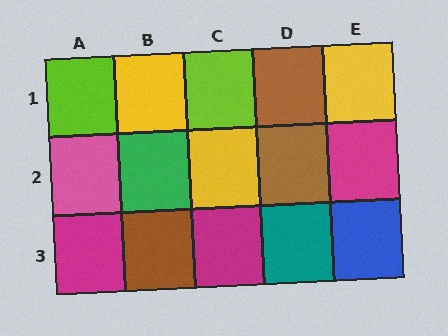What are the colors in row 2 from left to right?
Pink, green, yellow, brown, magenta.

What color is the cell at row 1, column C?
Lime.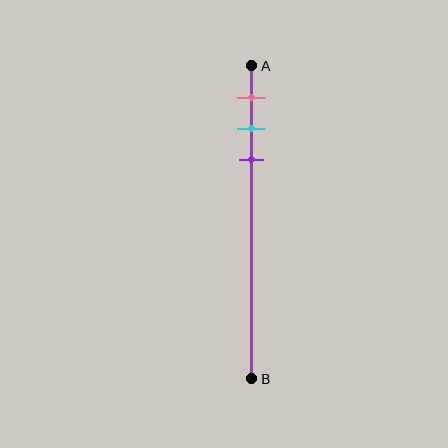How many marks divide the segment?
There are 3 marks dividing the segment.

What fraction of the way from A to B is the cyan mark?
The cyan mark is approximately 20% (0.2) of the way from A to B.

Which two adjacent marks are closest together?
The cyan and purple marks are the closest adjacent pair.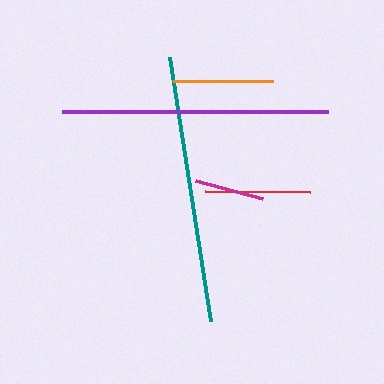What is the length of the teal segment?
The teal segment is approximately 267 pixels long.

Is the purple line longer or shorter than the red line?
The purple line is longer than the red line.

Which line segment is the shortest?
The magenta line is the shortest at approximately 70 pixels.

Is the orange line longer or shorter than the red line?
The red line is longer than the orange line.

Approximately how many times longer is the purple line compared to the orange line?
The purple line is approximately 2.7 times the length of the orange line.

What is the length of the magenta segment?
The magenta segment is approximately 70 pixels long.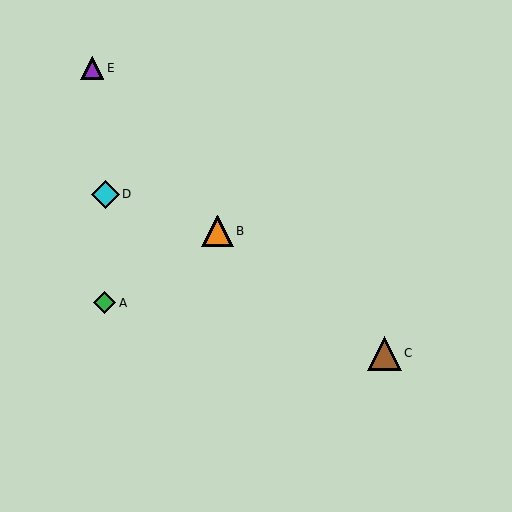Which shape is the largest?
The brown triangle (labeled C) is the largest.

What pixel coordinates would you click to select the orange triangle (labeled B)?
Click at (217, 231) to select the orange triangle B.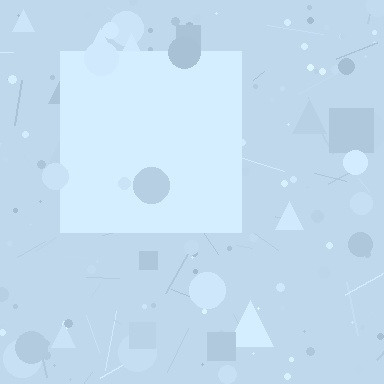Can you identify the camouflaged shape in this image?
The camouflaged shape is a square.